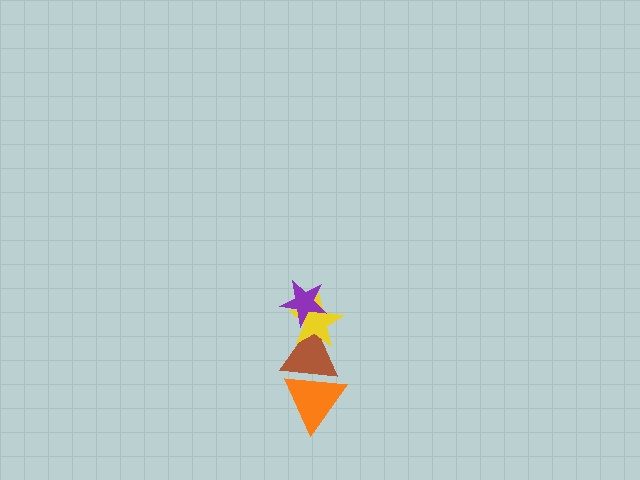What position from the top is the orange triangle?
The orange triangle is 4th from the top.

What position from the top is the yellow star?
The yellow star is 2nd from the top.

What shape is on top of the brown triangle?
The yellow star is on top of the brown triangle.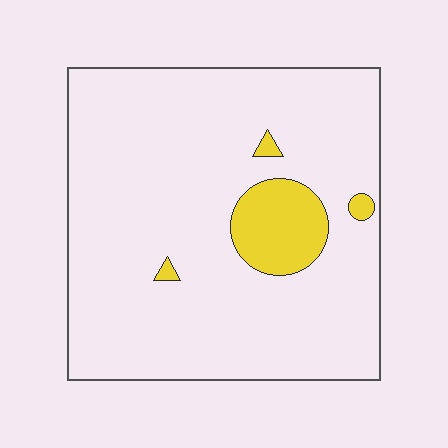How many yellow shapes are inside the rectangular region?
4.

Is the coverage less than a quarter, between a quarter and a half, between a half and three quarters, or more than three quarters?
Less than a quarter.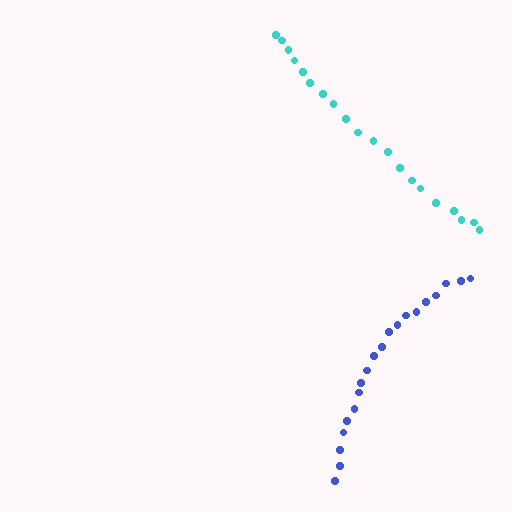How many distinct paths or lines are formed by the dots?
There are 2 distinct paths.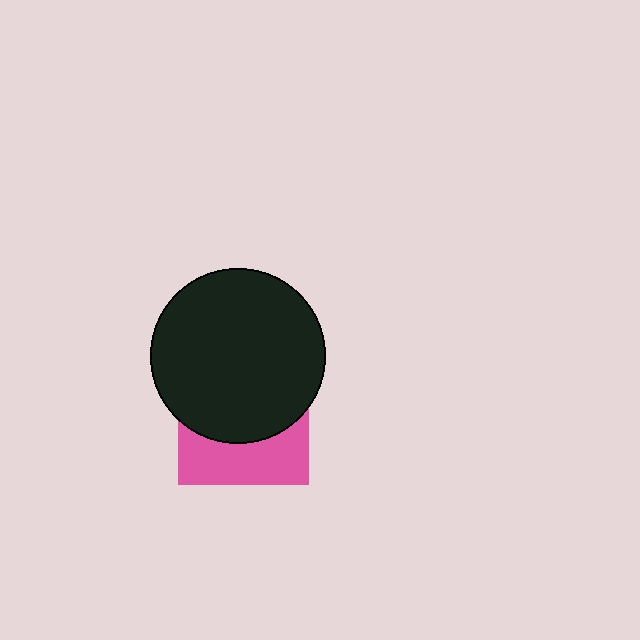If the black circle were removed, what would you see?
You would see the complete pink square.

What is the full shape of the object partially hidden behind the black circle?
The partially hidden object is a pink square.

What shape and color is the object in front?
The object in front is a black circle.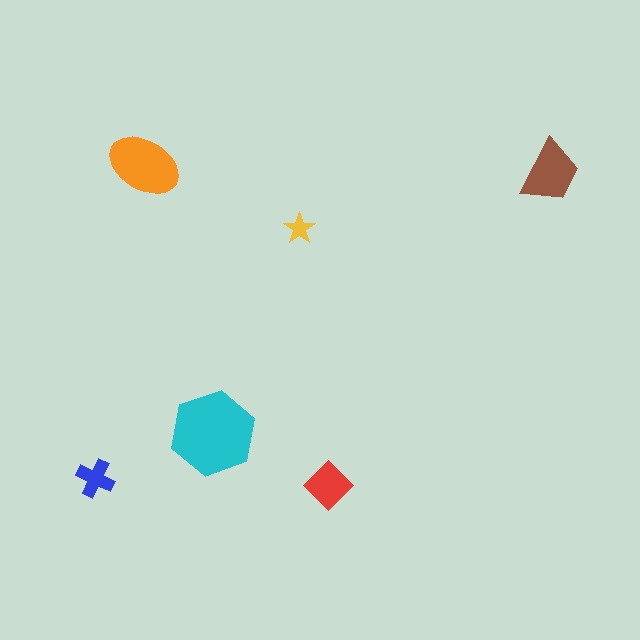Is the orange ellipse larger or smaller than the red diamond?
Larger.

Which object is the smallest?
The yellow star.